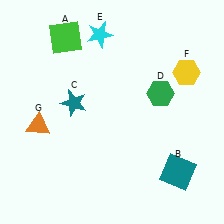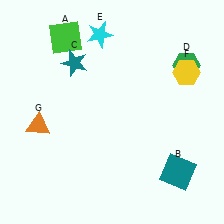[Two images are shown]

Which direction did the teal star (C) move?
The teal star (C) moved up.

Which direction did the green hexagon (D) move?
The green hexagon (D) moved up.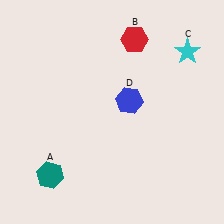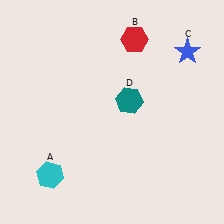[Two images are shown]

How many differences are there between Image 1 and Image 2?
There are 3 differences between the two images.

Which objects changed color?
A changed from teal to cyan. C changed from cyan to blue. D changed from blue to teal.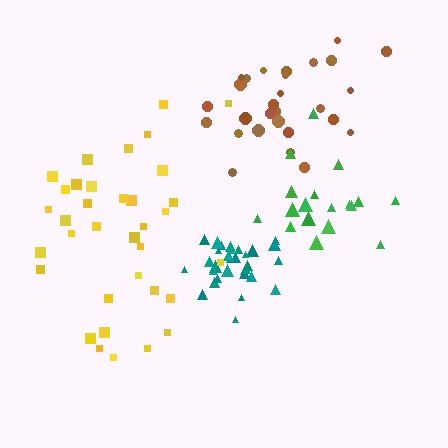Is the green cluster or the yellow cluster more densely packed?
Green.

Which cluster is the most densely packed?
Teal.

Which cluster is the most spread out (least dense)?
Yellow.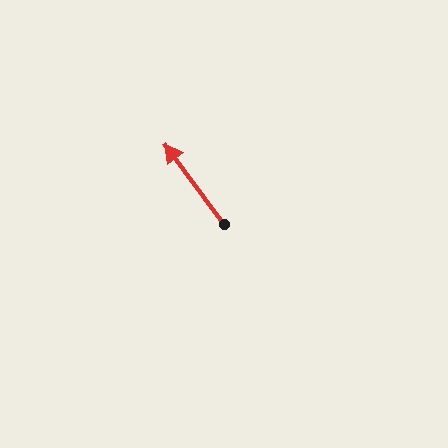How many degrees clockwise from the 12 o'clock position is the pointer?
Approximately 323 degrees.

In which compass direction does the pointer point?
Northwest.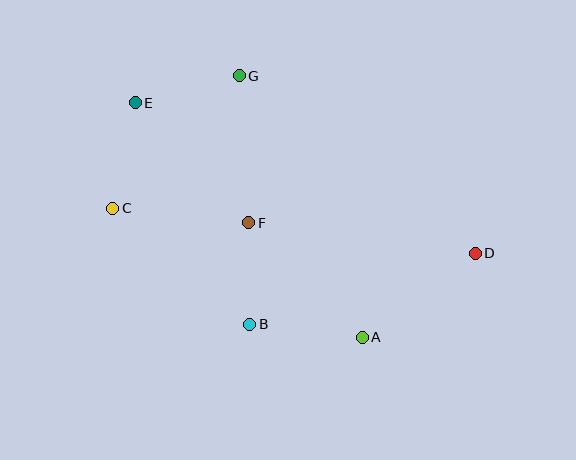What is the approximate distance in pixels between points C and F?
The distance between C and F is approximately 137 pixels.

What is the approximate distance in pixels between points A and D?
The distance between A and D is approximately 141 pixels.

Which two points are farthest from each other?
Points D and E are farthest from each other.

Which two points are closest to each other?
Points B and F are closest to each other.